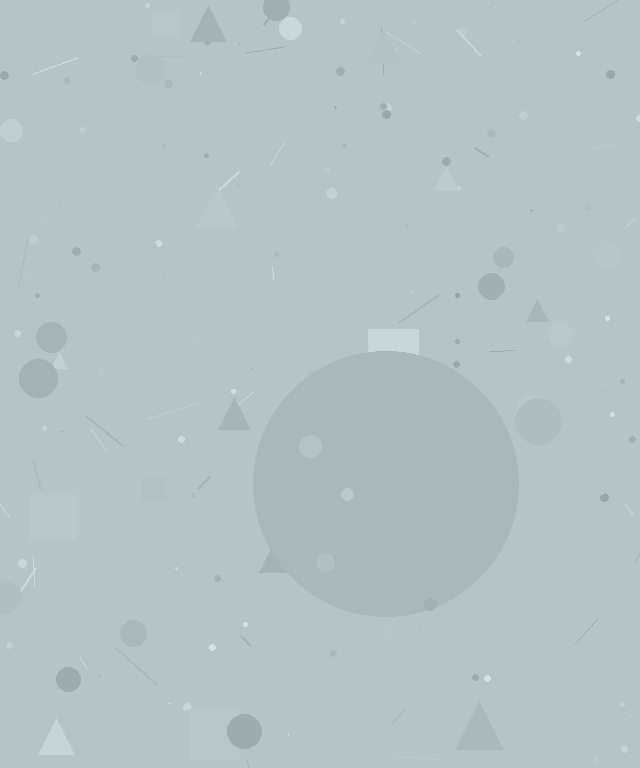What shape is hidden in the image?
A circle is hidden in the image.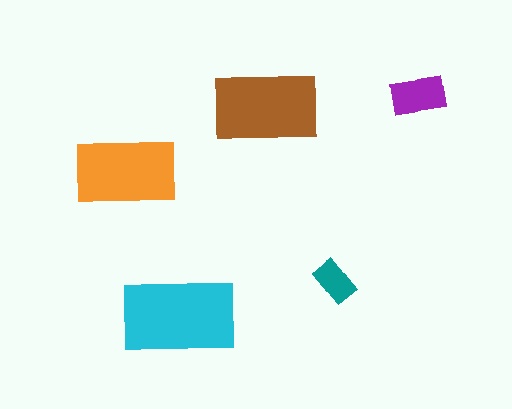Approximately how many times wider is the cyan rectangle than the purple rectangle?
About 2 times wider.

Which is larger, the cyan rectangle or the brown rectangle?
The cyan one.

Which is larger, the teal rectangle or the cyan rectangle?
The cyan one.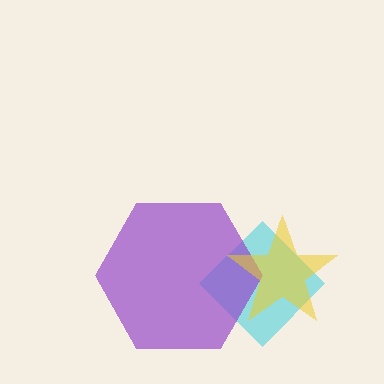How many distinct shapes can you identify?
There are 3 distinct shapes: a cyan diamond, a purple hexagon, a yellow star.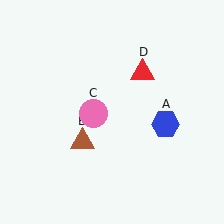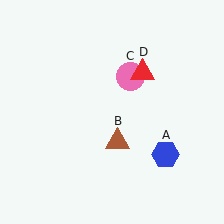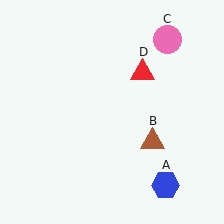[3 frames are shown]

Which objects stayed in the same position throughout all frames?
Red triangle (object D) remained stationary.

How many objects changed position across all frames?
3 objects changed position: blue hexagon (object A), brown triangle (object B), pink circle (object C).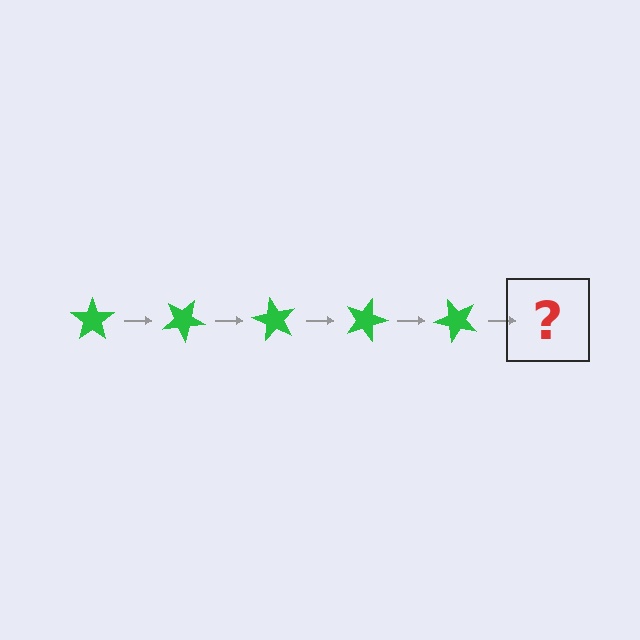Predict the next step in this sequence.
The next step is a green star rotated 150 degrees.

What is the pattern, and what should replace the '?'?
The pattern is that the star rotates 30 degrees each step. The '?' should be a green star rotated 150 degrees.